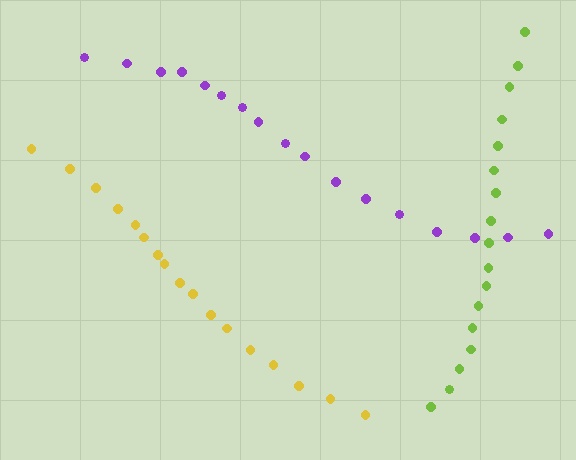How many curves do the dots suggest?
There are 3 distinct paths.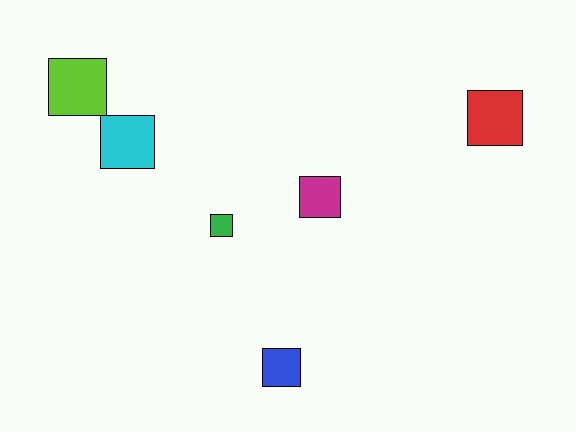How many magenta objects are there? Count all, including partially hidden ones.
There is 1 magenta object.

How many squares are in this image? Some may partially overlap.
There are 6 squares.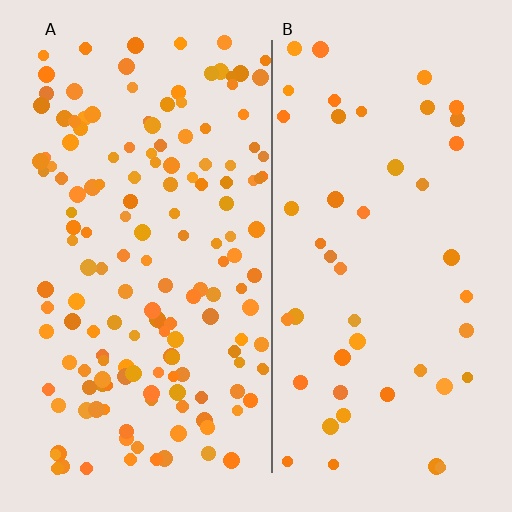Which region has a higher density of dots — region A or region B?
A (the left).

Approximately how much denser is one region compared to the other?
Approximately 3.2× — region A over region B.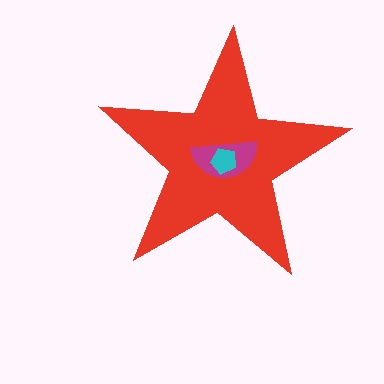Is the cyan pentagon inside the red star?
Yes.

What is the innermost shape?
The cyan pentagon.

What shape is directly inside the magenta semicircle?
The cyan pentagon.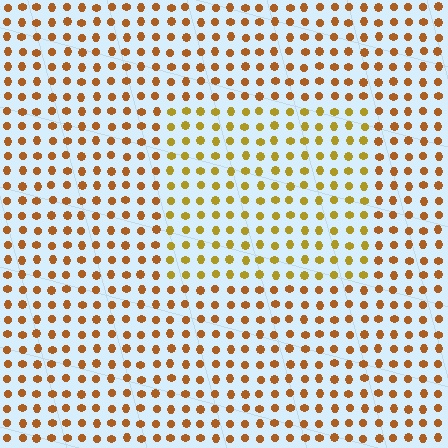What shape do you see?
I see a rectangle.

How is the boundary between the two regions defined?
The boundary is defined purely by a slight shift in hue (about 25 degrees). Spacing, size, and orientation are identical on both sides.